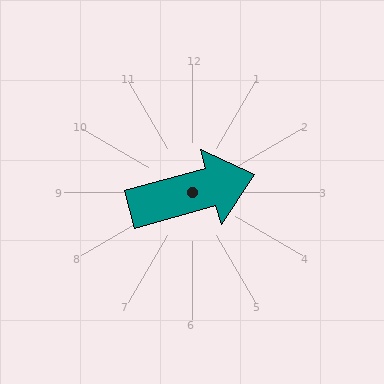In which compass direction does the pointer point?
East.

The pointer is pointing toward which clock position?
Roughly 2 o'clock.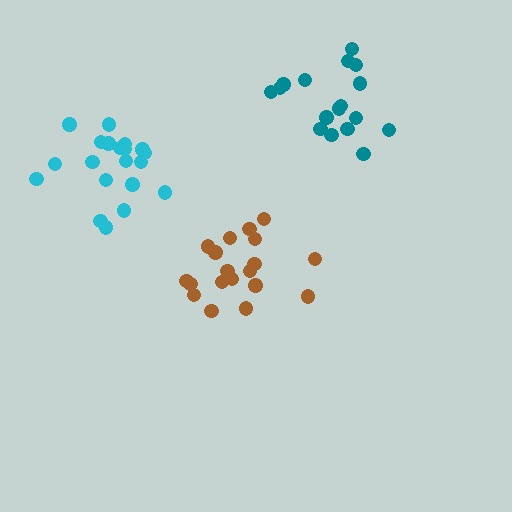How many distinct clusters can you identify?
There are 3 distinct clusters.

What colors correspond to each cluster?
The clusters are colored: brown, teal, cyan.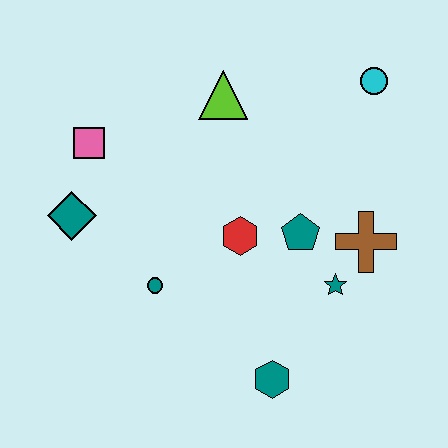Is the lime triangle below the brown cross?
No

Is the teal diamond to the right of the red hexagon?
No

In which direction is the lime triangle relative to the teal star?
The lime triangle is above the teal star.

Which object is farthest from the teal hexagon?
The cyan circle is farthest from the teal hexagon.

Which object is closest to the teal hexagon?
The teal star is closest to the teal hexagon.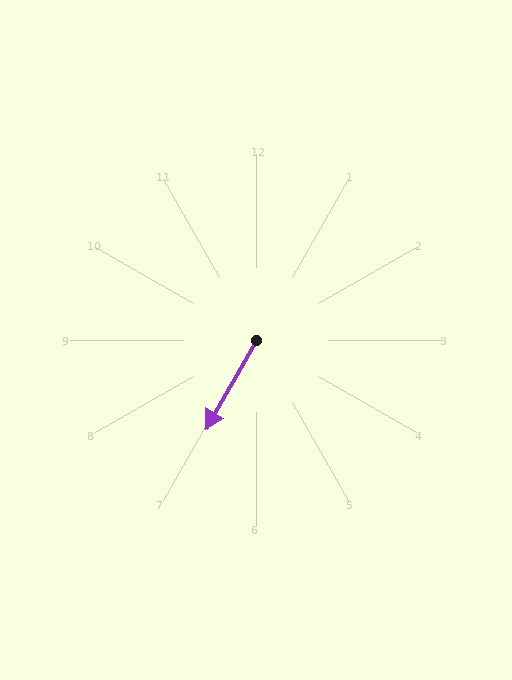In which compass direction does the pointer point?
Southwest.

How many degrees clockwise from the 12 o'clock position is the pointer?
Approximately 210 degrees.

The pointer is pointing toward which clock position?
Roughly 7 o'clock.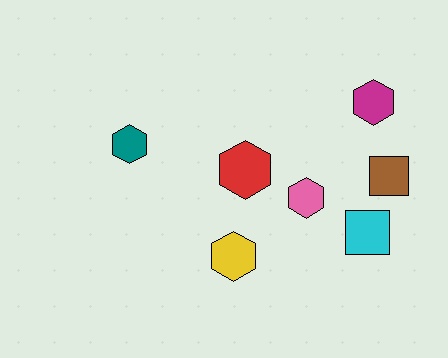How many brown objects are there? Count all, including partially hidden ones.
There is 1 brown object.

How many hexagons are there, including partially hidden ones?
There are 5 hexagons.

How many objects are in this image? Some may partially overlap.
There are 7 objects.